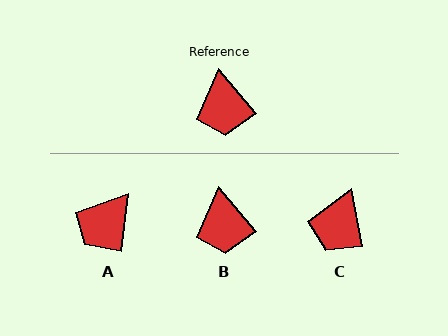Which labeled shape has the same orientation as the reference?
B.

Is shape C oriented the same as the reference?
No, it is off by about 30 degrees.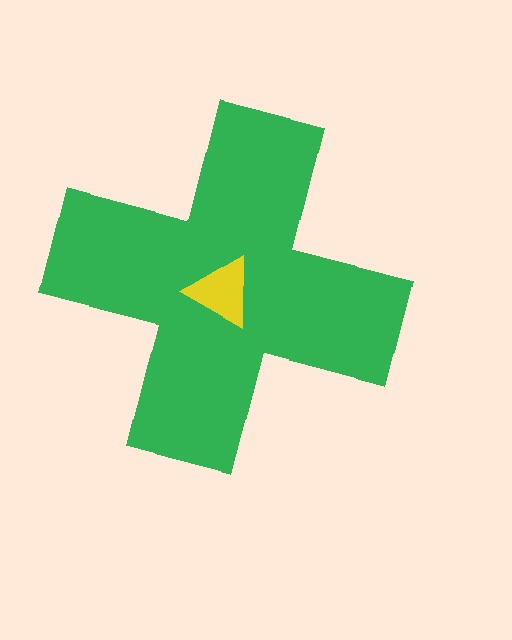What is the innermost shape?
The yellow triangle.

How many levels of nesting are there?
2.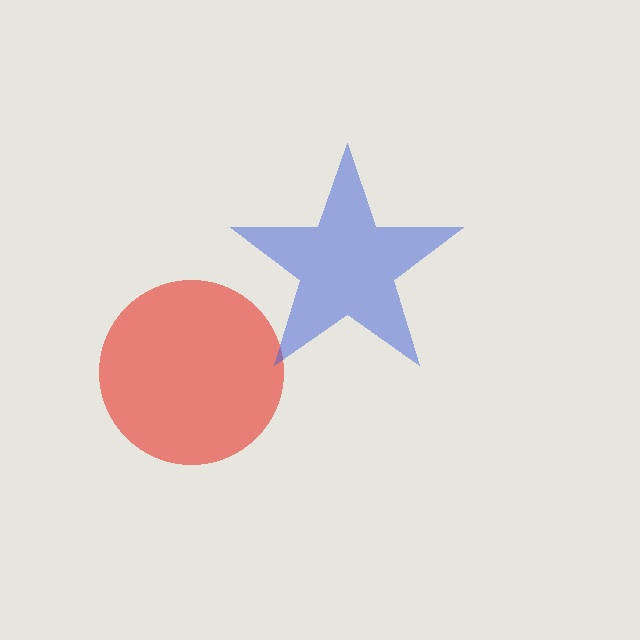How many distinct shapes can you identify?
There are 2 distinct shapes: a red circle, a blue star.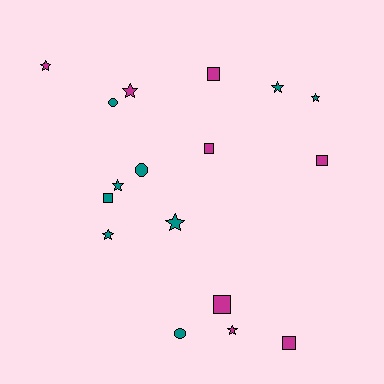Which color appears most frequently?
Teal, with 9 objects.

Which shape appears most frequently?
Star, with 8 objects.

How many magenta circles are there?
There are no magenta circles.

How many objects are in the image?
There are 17 objects.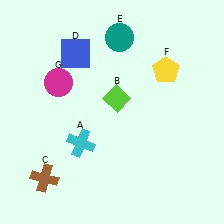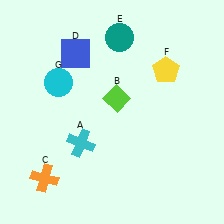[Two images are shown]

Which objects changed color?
C changed from brown to orange. G changed from magenta to cyan.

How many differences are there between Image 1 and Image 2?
There are 2 differences between the two images.